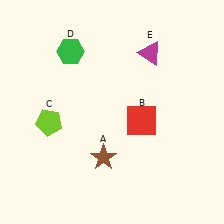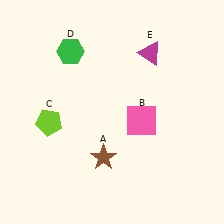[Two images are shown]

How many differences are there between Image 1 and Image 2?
There is 1 difference between the two images.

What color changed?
The square (B) changed from red in Image 1 to pink in Image 2.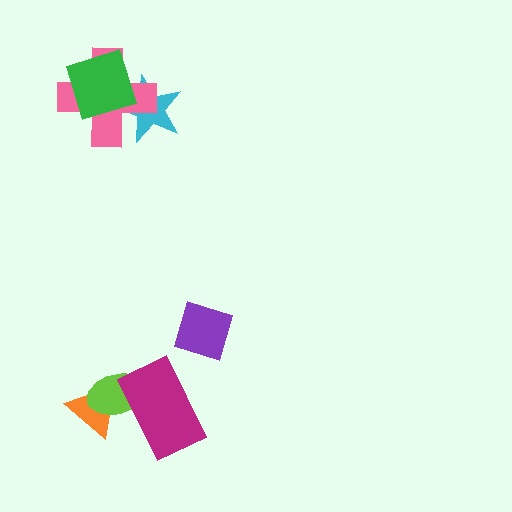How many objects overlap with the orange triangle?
2 objects overlap with the orange triangle.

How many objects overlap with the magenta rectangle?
2 objects overlap with the magenta rectangle.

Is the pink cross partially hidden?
Yes, it is partially covered by another shape.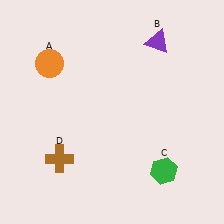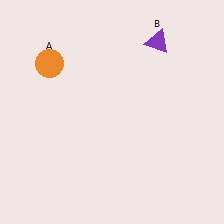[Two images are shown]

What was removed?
The brown cross (D), the green hexagon (C) were removed in Image 2.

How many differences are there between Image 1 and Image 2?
There are 2 differences between the two images.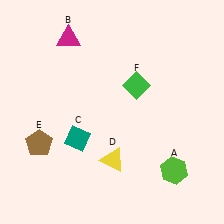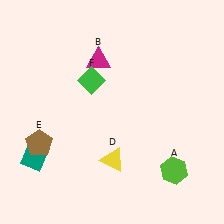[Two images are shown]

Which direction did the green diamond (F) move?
The green diamond (F) moved left.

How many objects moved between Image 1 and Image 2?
3 objects moved between the two images.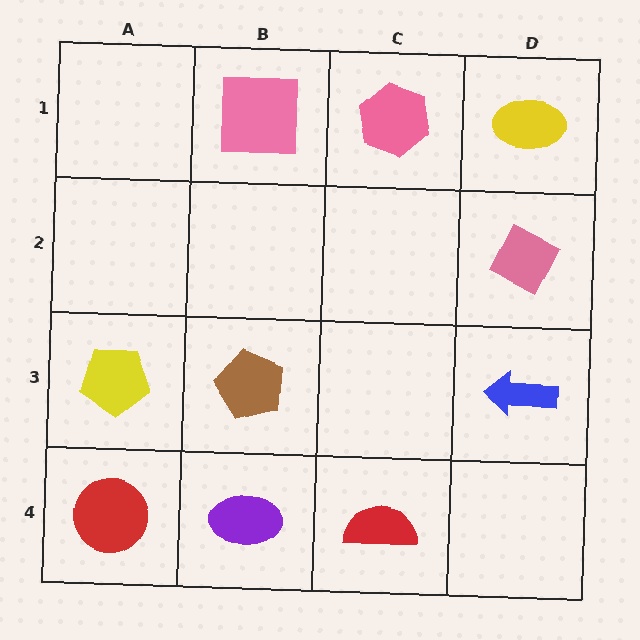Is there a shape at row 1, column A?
No, that cell is empty.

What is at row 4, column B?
A purple ellipse.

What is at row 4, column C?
A red semicircle.